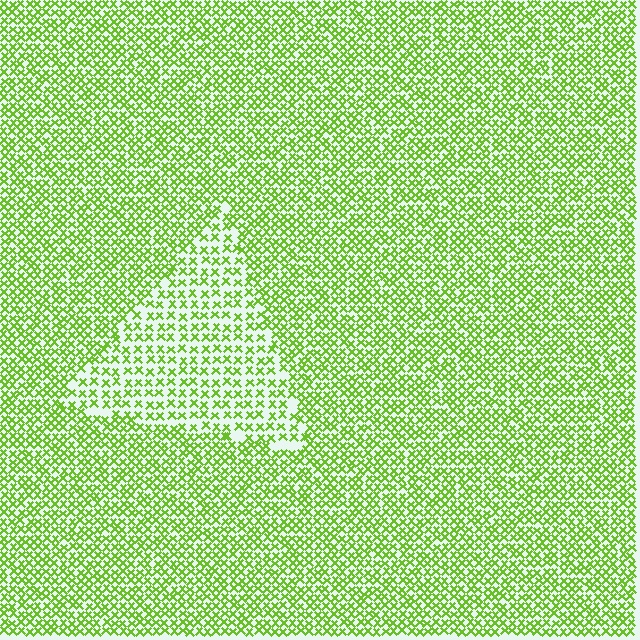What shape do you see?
I see a triangle.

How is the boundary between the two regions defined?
The boundary is defined by a change in element density (approximately 1.7x ratio). All elements are the same color, size, and shape.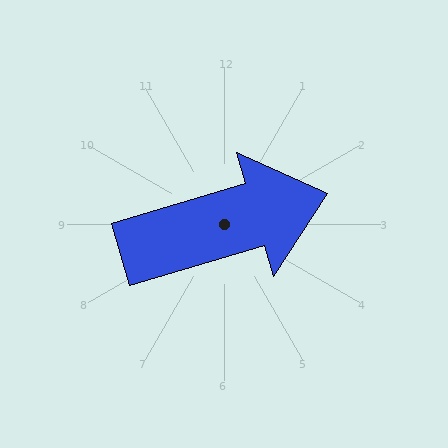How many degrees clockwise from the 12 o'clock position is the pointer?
Approximately 74 degrees.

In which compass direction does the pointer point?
East.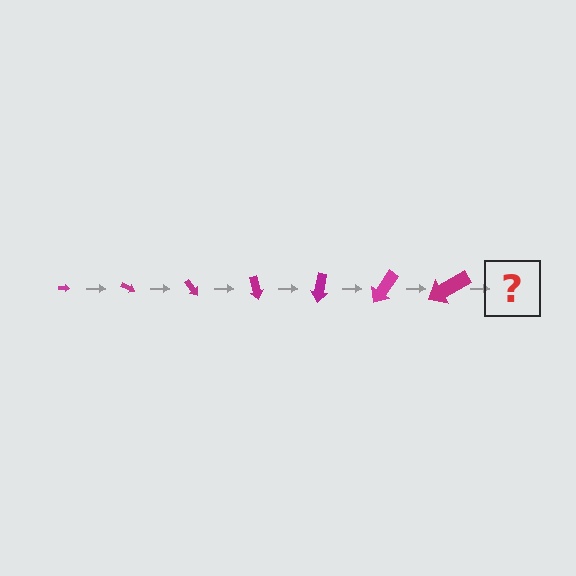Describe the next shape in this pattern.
It should be an arrow, larger than the previous one and rotated 175 degrees from the start.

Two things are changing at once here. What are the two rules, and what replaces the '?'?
The two rules are that the arrow grows larger each step and it rotates 25 degrees each step. The '?' should be an arrow, larger than the previous one and rotated 175 degrees from the start.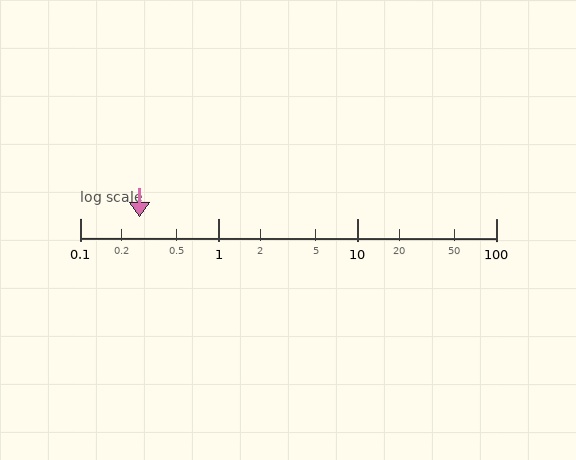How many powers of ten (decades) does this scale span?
The scale spans 3 decades, from 0.1 to 100.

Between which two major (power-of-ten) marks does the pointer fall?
The pointer is between 0.1 and 1.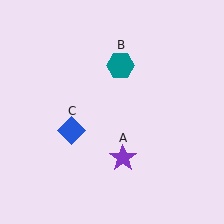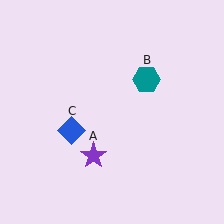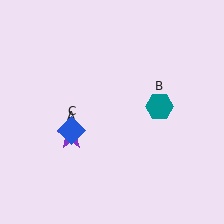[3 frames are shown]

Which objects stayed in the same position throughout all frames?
Blue diamond (object C) remained stationary.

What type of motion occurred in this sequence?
The purple star (object A), teal hexagon (object B) rotated clockwise around the center of the scene.